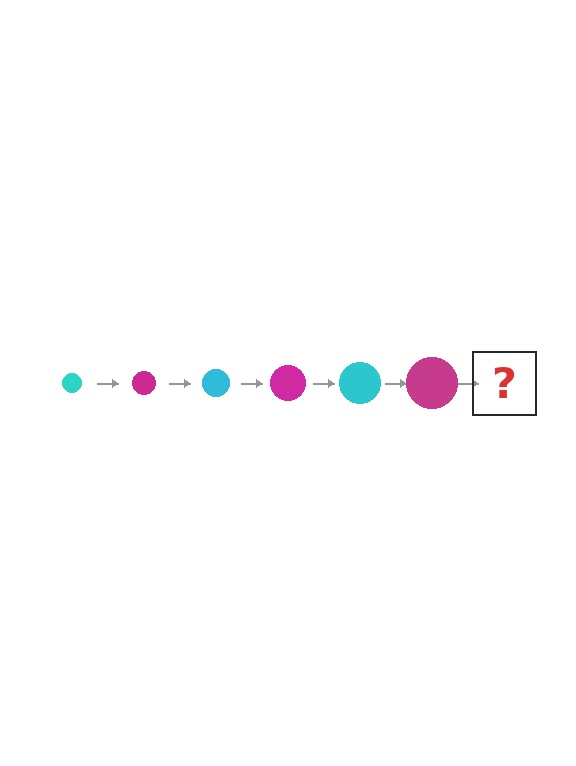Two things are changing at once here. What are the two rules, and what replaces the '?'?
The two rules are that the circle grows larger each step and the color cycles through cyan and magenta. The '?' should be a cyan circle, larger than the previous one.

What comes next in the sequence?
The next element should be a cyan circle, larger than the previous one.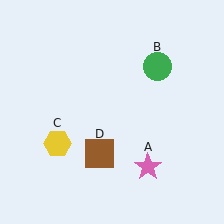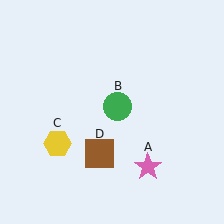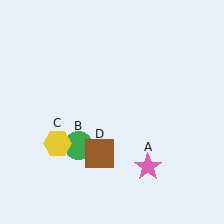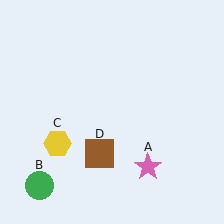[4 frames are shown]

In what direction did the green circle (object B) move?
The green circle (object B) moved down and to the left.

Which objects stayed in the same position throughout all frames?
Pink star (object A) and yellow hexagon (object C) and brown square (object D) remained stationary.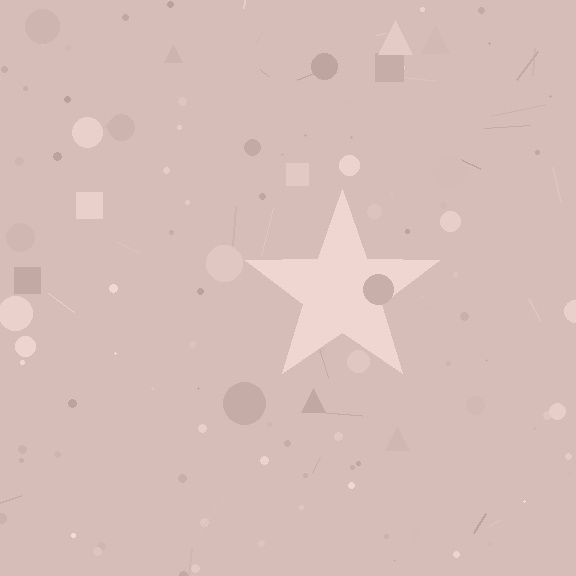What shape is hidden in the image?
A star is hidden in the image.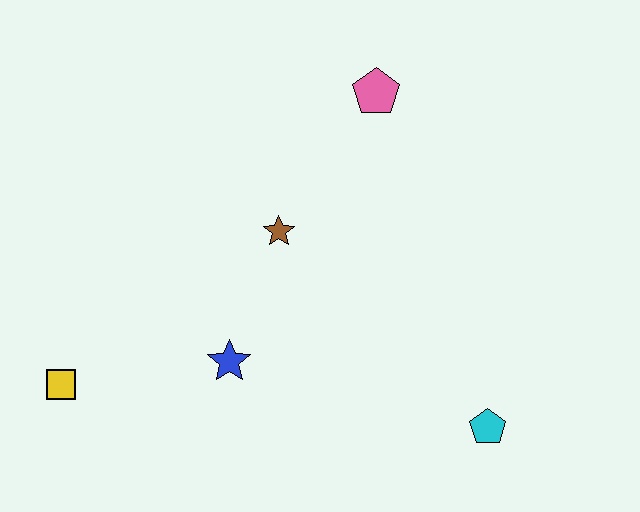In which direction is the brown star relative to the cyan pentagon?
The brown star is to the left of the cyan pentagon.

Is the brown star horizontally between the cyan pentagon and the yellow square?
Yes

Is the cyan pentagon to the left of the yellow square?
No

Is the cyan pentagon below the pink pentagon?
Yes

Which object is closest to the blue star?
The brown star is closest to the blue star.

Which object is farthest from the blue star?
The pink pentagon is farthest from the blue star.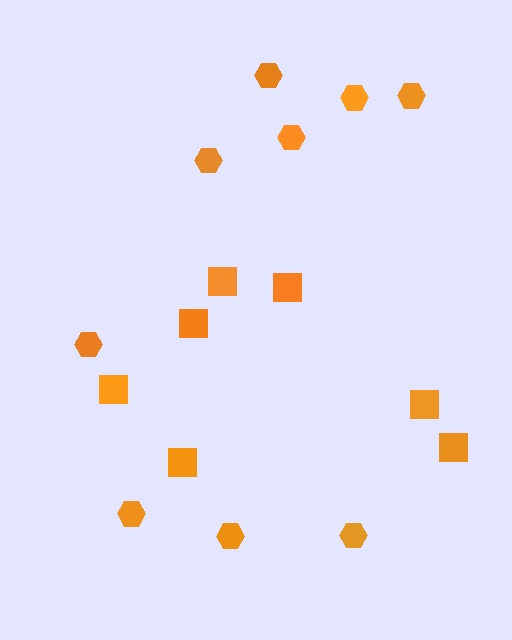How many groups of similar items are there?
There are 2 groups: one group of squares (7) and one group of hexagons (9).